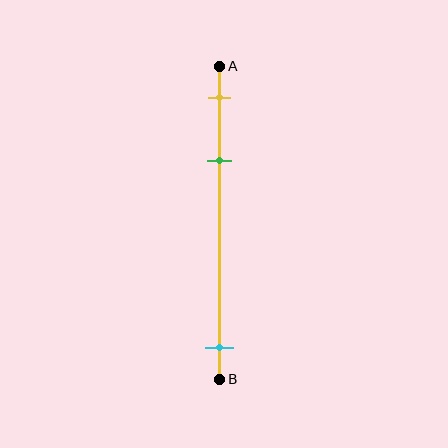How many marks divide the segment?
There are 3 marks dividing the segment.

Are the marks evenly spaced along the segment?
No, the marks are not evenly spaced.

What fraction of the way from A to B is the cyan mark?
The cyan mark is approximately 90% (0.9) of the way from A to B.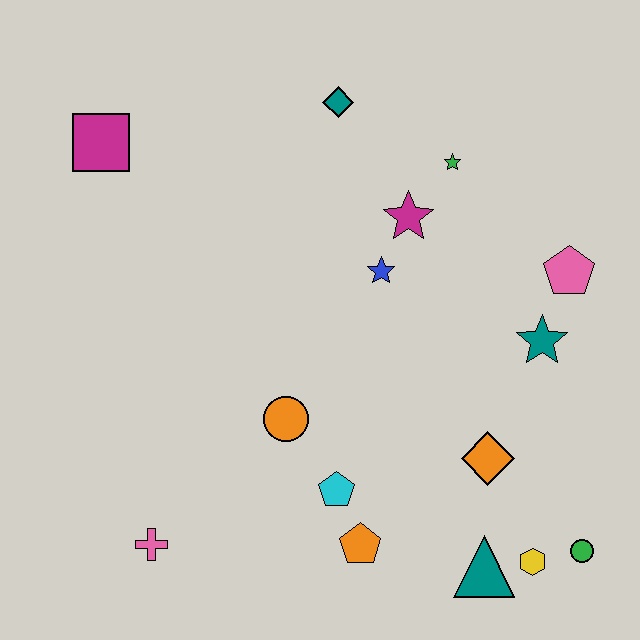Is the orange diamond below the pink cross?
No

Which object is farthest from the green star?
The pink cross is farthest from the green star.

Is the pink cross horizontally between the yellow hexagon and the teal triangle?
No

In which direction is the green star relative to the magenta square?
The green star is to the right of the magenta square.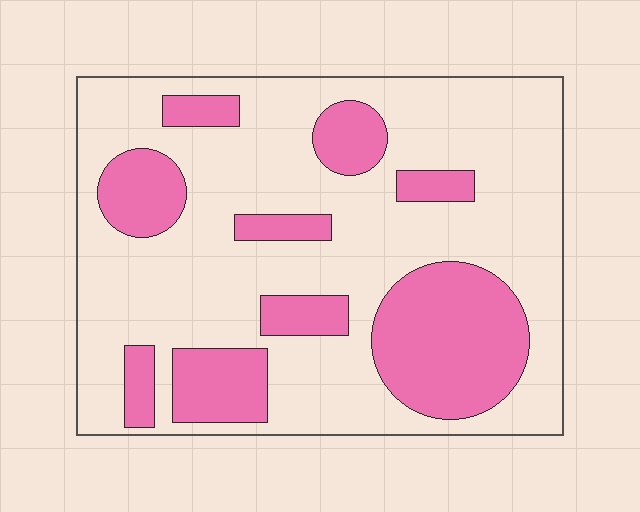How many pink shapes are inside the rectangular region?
9.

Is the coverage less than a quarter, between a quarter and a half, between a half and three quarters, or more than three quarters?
Between a quarter and a half.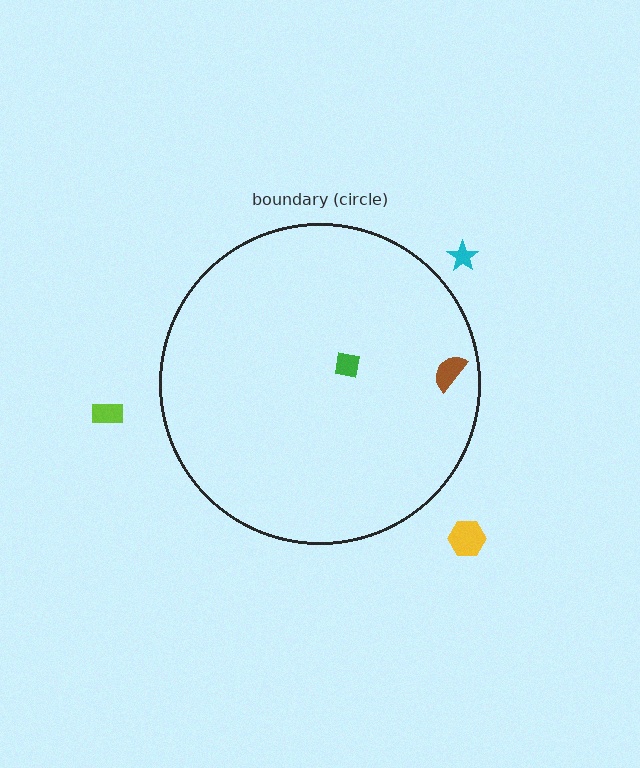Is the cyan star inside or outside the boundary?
Outside.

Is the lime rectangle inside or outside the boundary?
Outside.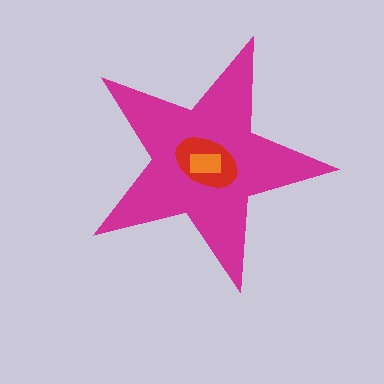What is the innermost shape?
The orange rectangle.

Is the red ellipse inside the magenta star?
Yes.